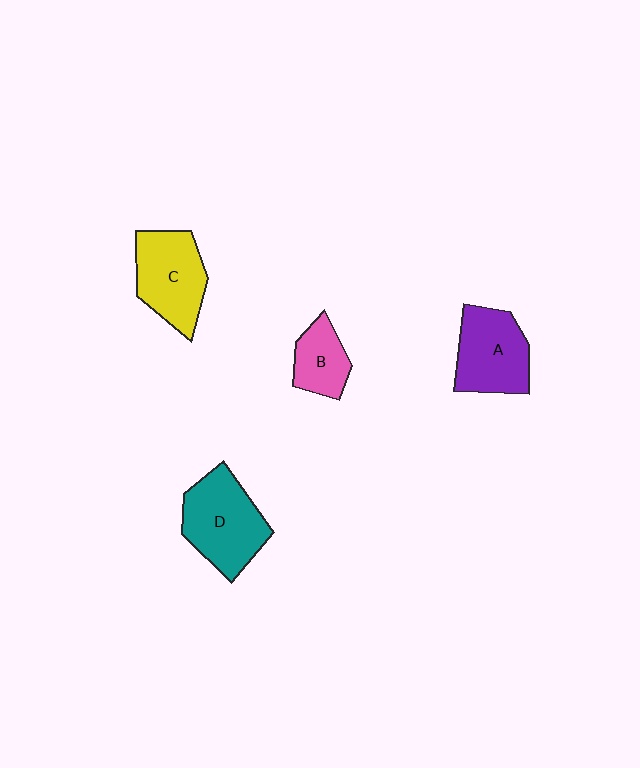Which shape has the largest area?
Shape D (teal).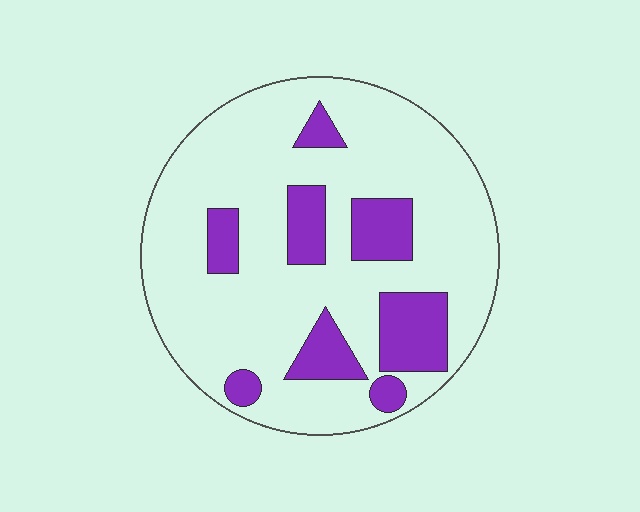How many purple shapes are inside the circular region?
8.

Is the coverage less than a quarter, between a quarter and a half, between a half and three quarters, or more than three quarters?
Less than a quarter.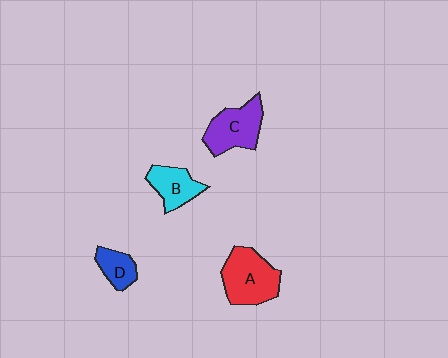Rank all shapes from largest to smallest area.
From largest to smallest: A (red), C (purple), B (cyan), D (blue).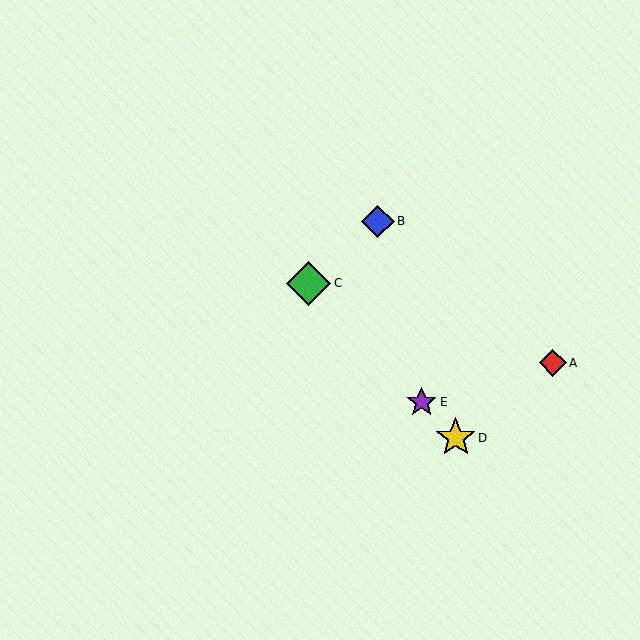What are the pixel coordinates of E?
Object E is at (422, 402).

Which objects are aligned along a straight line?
Objects C, D, E are aligned along a straight line.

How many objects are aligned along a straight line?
3 objects (C, D, E) are aligned along a straight line.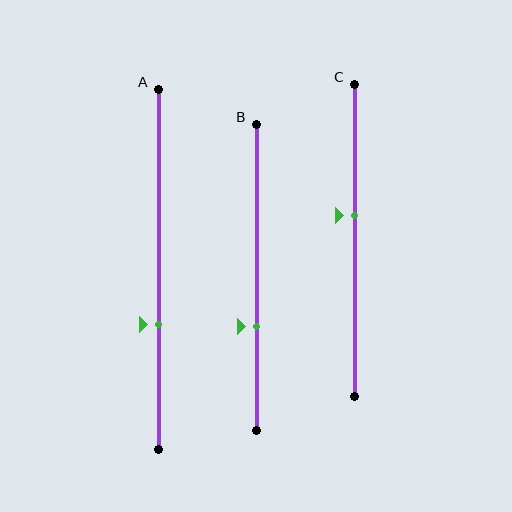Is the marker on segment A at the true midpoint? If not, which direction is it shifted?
No, the marker on segment A is shifted downward by about 15% of the segment length.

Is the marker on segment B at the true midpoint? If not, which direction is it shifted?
No, the marker on segment B is shifted downward by about 16% of the segment length.